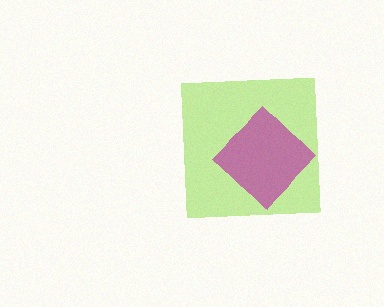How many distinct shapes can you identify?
There are 2 distinct shapes: a lime square, a magenta diamond.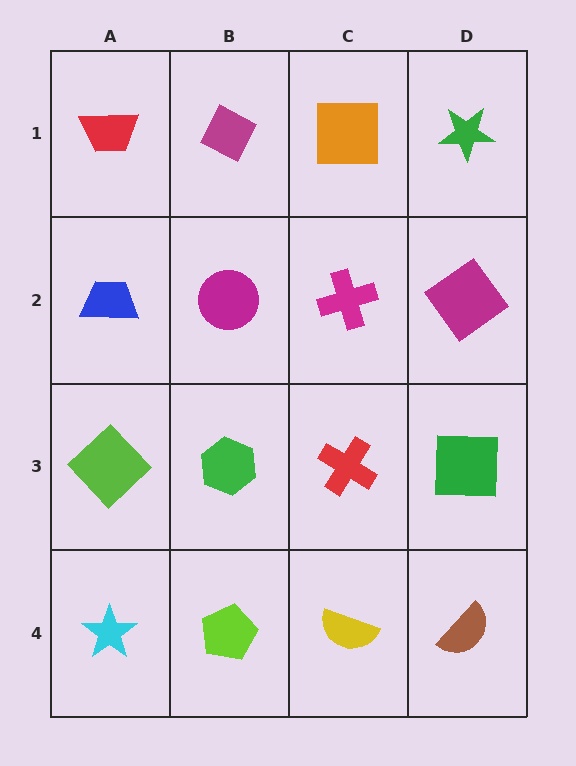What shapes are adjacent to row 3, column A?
A blue trapezoid (row 2, column A), a cyan star (row 4, column A), a green hexagon (row 3, column B).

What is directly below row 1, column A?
A blue trapezoid.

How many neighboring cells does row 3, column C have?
4.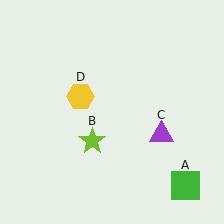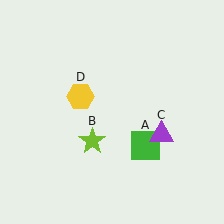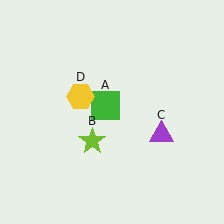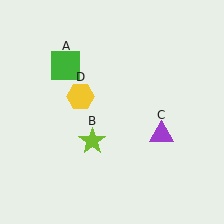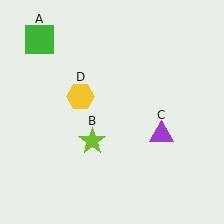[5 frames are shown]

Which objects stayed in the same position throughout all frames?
Lime star (object B) and purple triangle (object C) and yellow hexagon (object D) remained stationary.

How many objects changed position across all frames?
1 object changed position: green square (object A).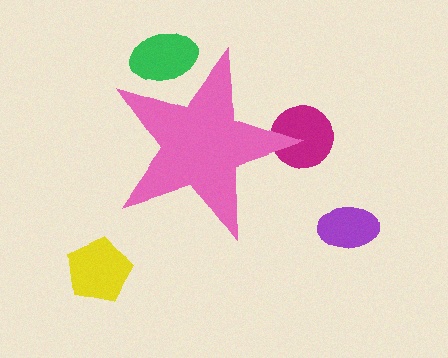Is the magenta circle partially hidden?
Yes, the magenta circle is partially hidden behind the pink star.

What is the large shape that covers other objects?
A pink star.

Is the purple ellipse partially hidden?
No, the purple ellipse is fully visible.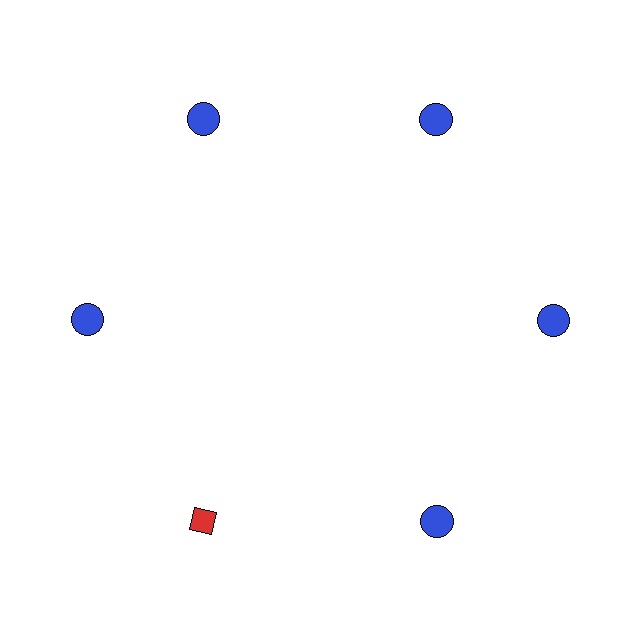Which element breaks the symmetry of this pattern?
The red diamond at roughly the 7 o'clock position breaks the symmetry. All other shapes are blue circles.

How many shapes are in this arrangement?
There are 6 shapes arranged in a ring pattern.